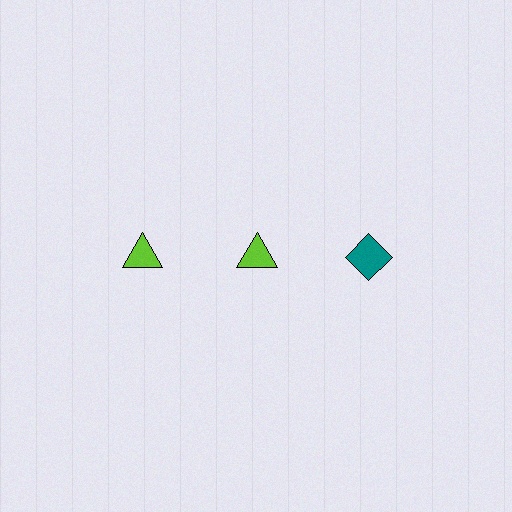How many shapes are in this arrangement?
There are 3 shapes arranged in a grid pattern.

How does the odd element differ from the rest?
It differs in both color (teal instead of lime) and shape (diamond instead of triangle).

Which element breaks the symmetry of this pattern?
The teal diamond in the top row, center column breaks the symmetry. All other shapes are lime triangles.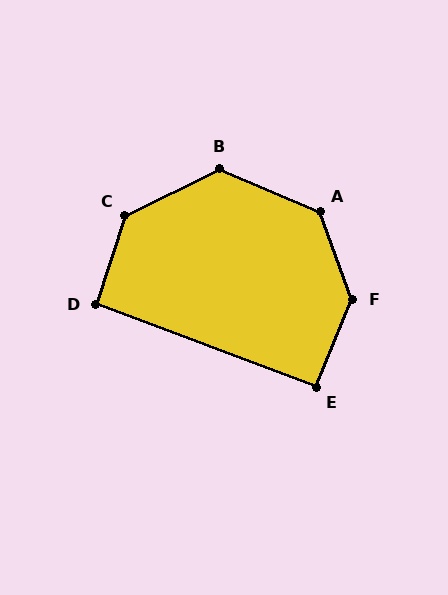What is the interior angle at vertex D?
Approximately 92 degrees (approximately right).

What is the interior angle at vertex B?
Approximately 130 degrees (obtuse).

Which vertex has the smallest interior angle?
E, at approximately 92 degrees.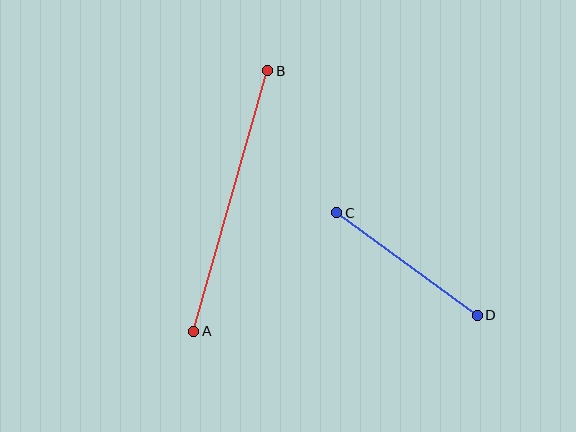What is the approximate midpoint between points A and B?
The midpoint is at approximately (231, 201) pixels.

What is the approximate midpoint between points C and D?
The midpoint is at approximately (407, 264) pixels.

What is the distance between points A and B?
The distance is approximately 270 pixels.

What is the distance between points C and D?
The distance is approximately 174 pixels.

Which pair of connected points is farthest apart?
Points A and B are farthest apart.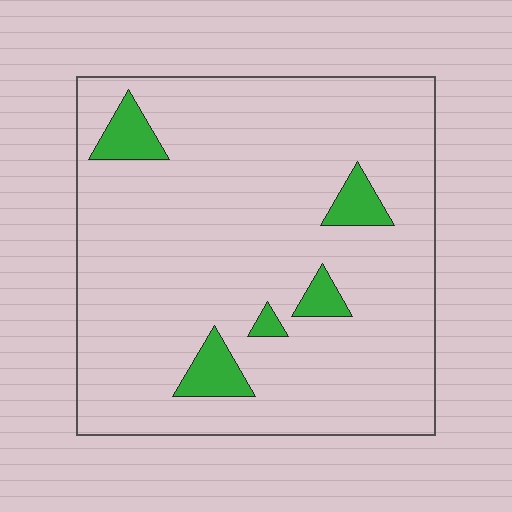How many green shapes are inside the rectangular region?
5.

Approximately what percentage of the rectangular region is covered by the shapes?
Approximately 10%.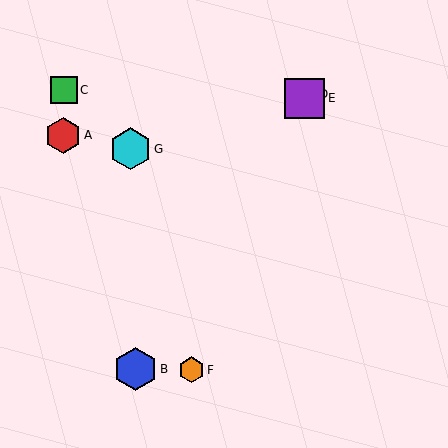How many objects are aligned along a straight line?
3 objects (D, E, F) are aligned along a straight line.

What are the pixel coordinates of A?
Object A is at (63, 135).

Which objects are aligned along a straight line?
Objects D, E, F are aligned along a straight line.